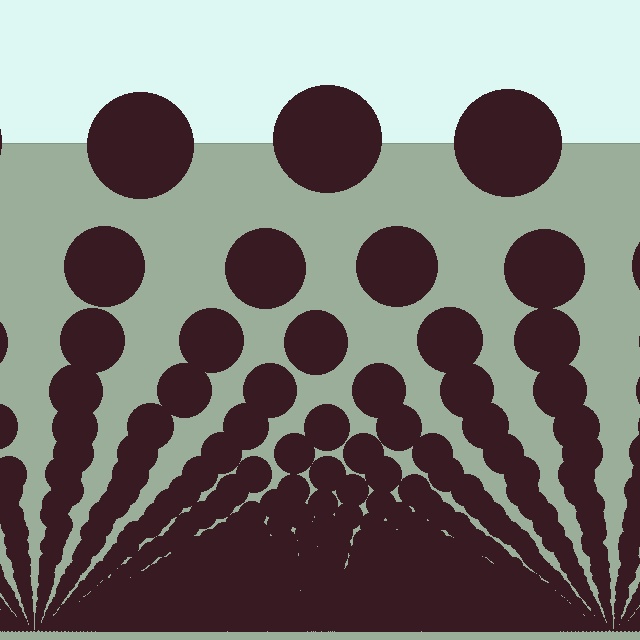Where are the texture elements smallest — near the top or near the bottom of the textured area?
Near the bottom.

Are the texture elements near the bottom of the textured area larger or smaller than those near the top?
Smaller. The gradient is inverted — elements near the bottom are smaller and denser.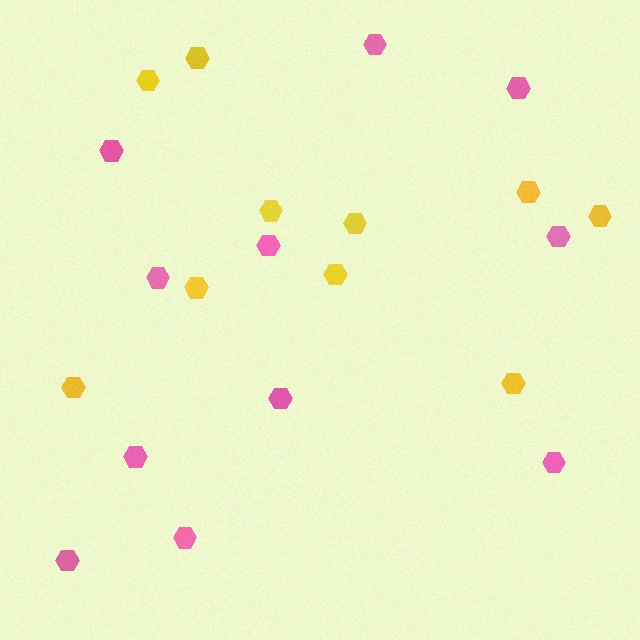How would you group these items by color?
There are 2 groups: one group of pink hexagons (11) and one group of yellow hexagons (10).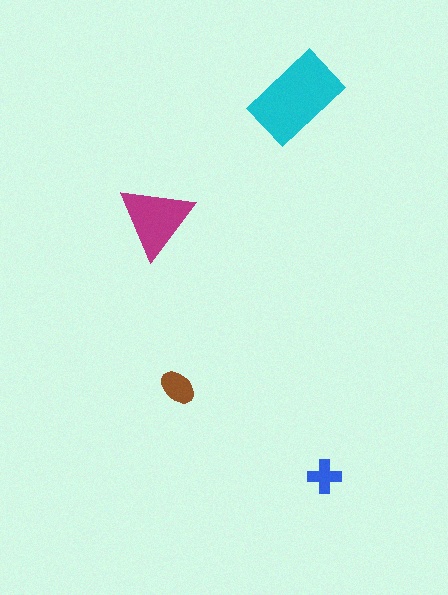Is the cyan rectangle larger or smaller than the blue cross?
Larger.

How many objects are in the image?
There are 4 objects in the image.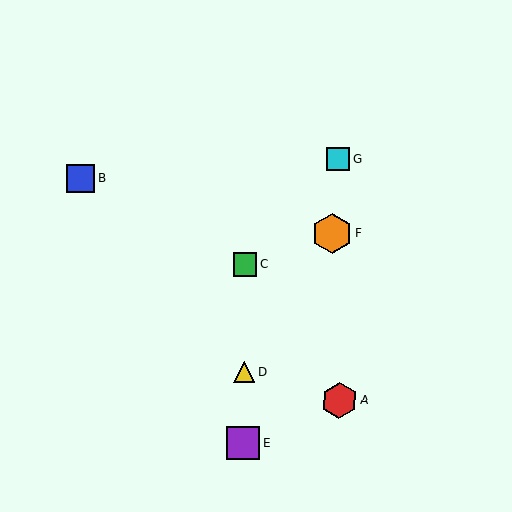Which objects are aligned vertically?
Objects C, D, E are aligned vertically.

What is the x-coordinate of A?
Object A is at x≈339.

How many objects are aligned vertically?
3 objects (C, D, E) are aligned vertically.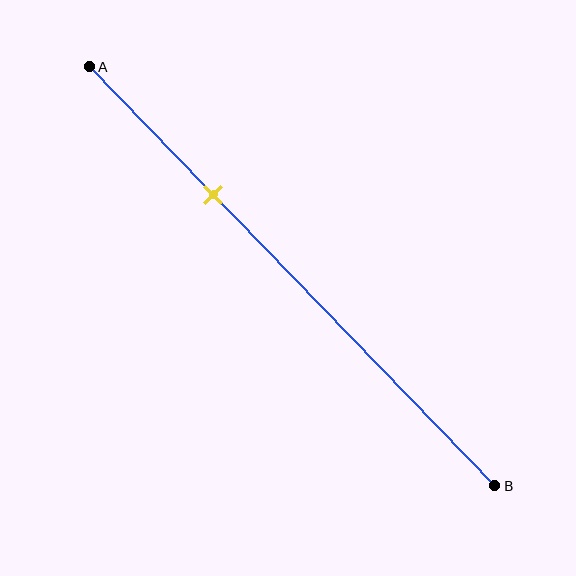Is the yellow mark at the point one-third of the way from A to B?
Yes, the mark is approximately at the one-third point.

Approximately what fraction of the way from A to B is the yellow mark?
The yellow mark is approximately 30% of the way from A to B.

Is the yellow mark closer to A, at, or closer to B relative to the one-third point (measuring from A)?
The yellow mark is approximately at the one-third point of segment AB.